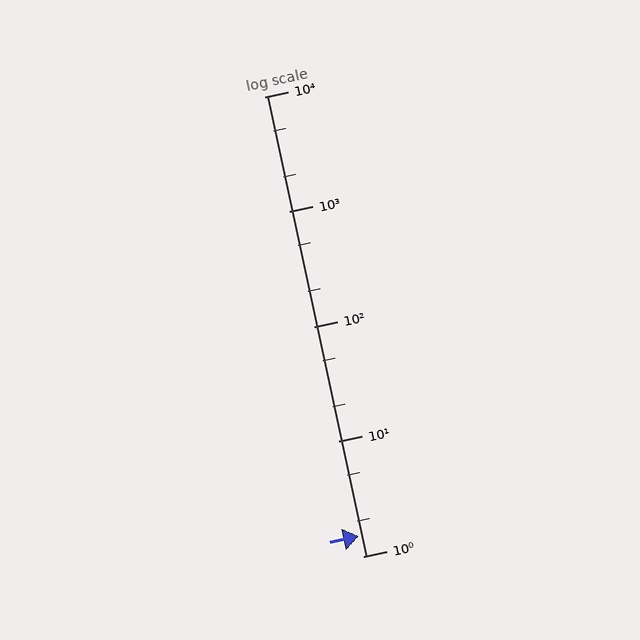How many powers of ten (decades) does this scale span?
The scale spans 4 decades, from 1 to 10000.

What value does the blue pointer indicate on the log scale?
The pointer indicates approximately 1.5.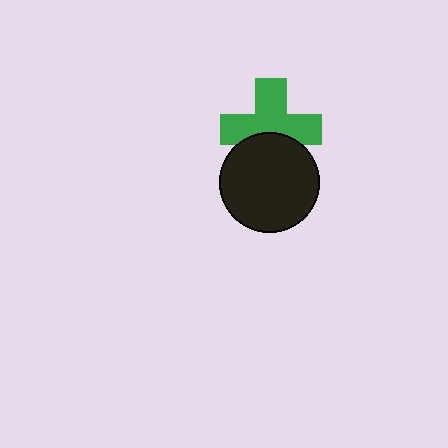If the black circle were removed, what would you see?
You would see the complete green cross.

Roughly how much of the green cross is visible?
Most of it is visible (roughly 68%).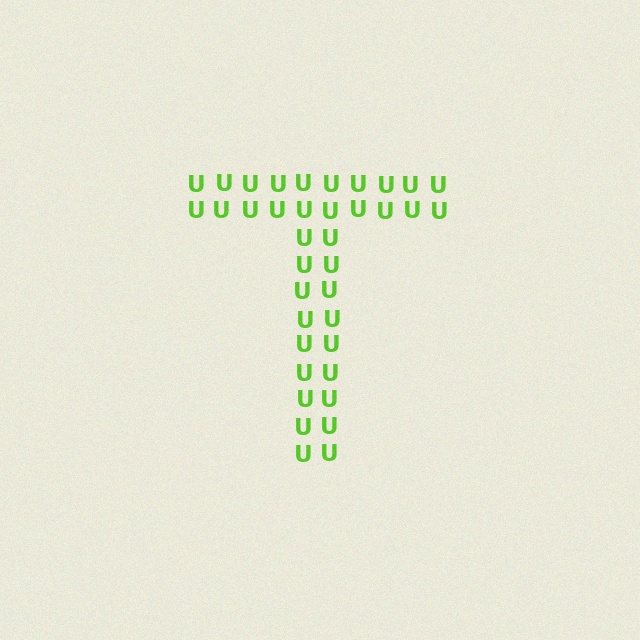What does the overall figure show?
The overall figure shows the letter T.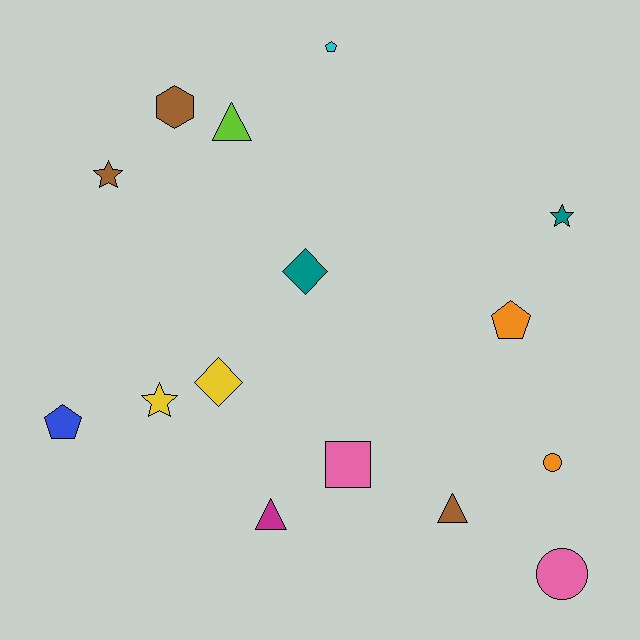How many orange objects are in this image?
There are 2 orange objects.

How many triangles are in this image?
There are 3 triangles.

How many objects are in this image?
There are 15 objects.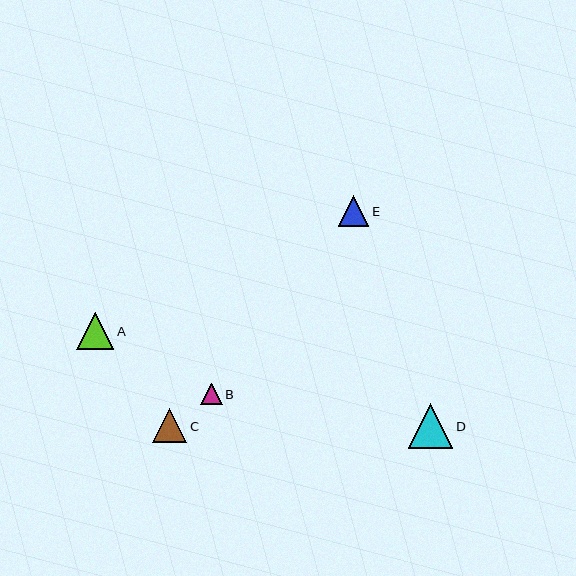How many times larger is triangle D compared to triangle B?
Triangle D is approximately 2.1 times the size of triangle B.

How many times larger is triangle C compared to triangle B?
Triangle C is approximately 1.6 times the size of triangle B.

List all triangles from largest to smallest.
From largest to smallest: D, A, C, E, B.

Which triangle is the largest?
Triangle D is the largest with a size of approximately 45 pixels.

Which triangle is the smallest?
Triangle B is the smallest with a size of approximately 21 pixels.